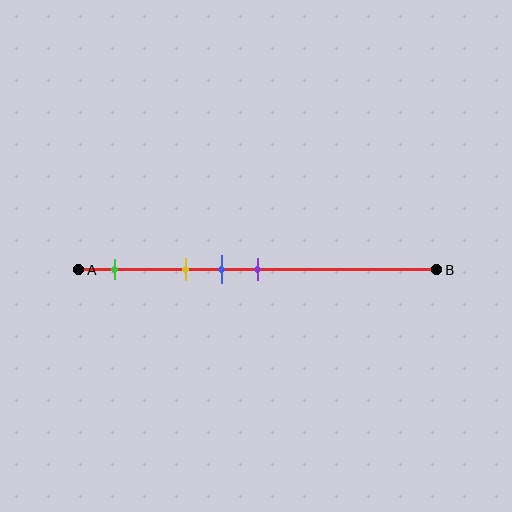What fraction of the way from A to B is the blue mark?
The blue mark is approximately 40% (0.4) of the way from A to B.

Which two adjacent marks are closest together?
The blue and purple marks are the closest adjacent pair.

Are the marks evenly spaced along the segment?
No, the marks are not evenly spaced.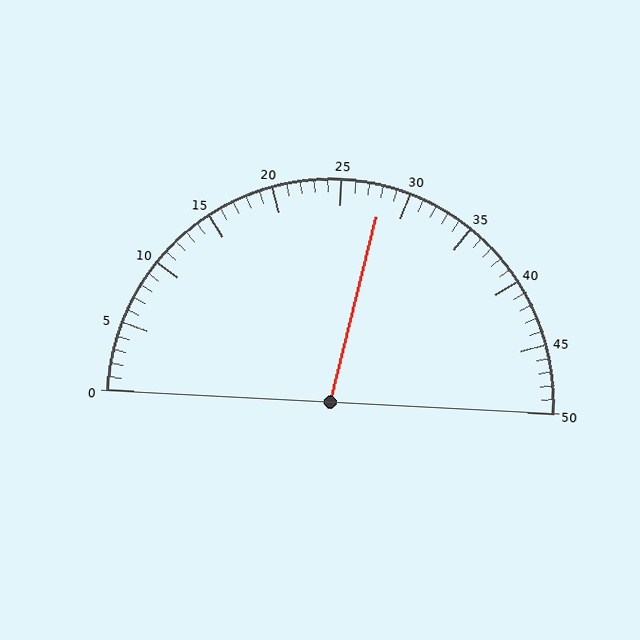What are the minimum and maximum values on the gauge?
The gauge ranges from 0 to 50.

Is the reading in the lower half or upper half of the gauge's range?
The reading is in the upper half of the range (0 to 50).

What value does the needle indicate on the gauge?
The needle indicates approximately 28.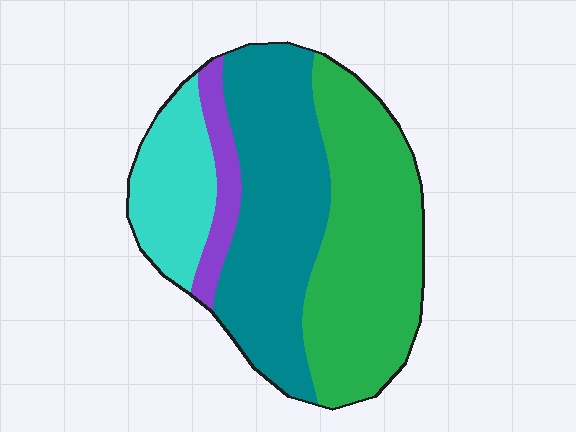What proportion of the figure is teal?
Teal takes up between a quarter and a half of the figure.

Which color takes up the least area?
Purple, at roughly 10%.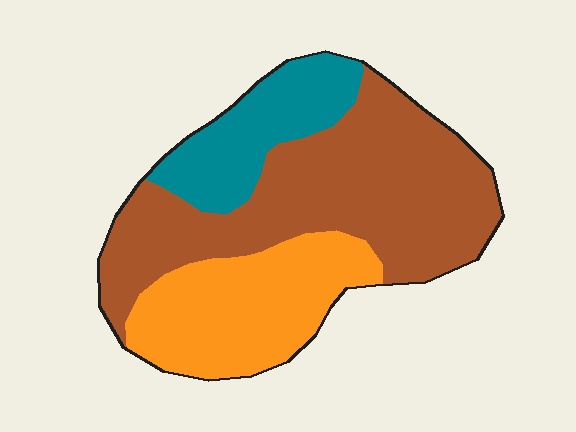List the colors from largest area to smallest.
From largest to smallest: brown, orange, teal.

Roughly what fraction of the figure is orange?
Orange takes up about one quarter (1/4) of the figure.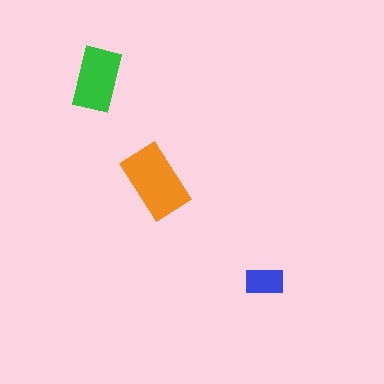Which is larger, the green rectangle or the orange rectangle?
The orange one.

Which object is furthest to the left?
The green rectangle is leftmost.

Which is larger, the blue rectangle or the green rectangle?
The green one.